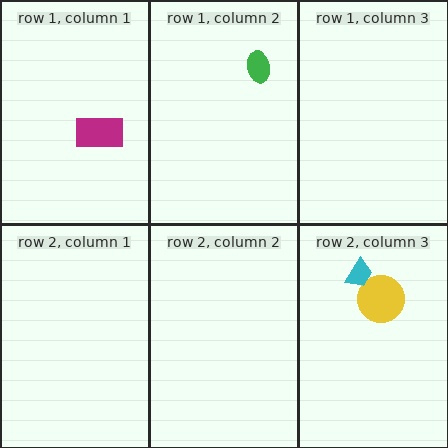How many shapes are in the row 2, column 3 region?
2.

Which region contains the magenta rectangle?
The row 1, column 1 region.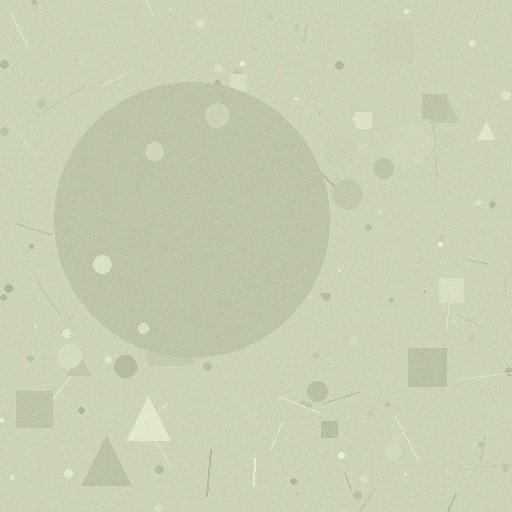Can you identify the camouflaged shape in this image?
The camouflaged shape is a circle.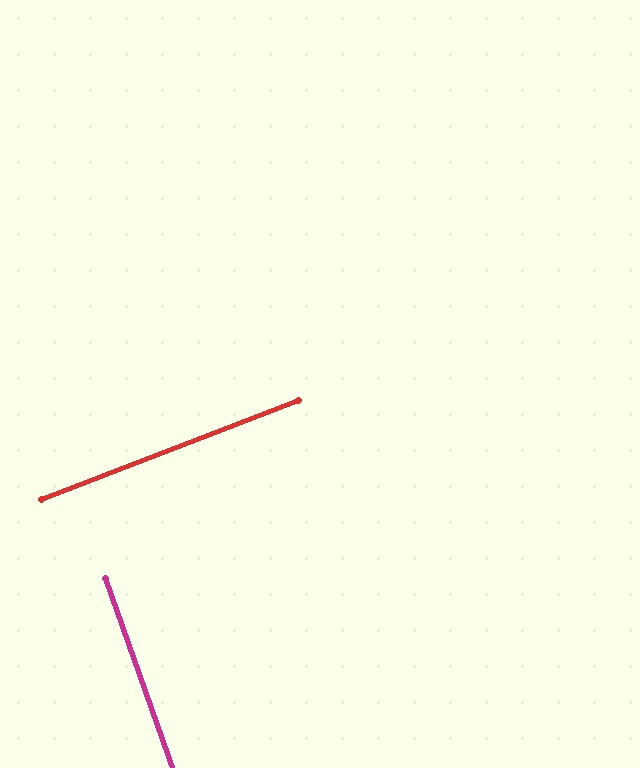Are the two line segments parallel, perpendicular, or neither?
Perpendicular — they meet at approximately 88°.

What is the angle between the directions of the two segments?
Approximately 88 degrees.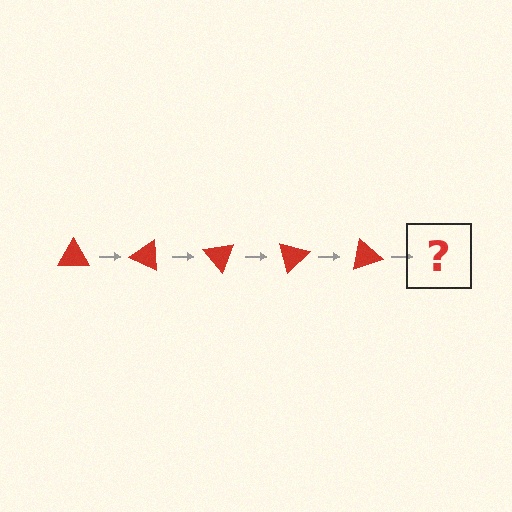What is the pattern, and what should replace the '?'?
The pattern is that the triangle rotates 25 degrees each step. The '?' should be a red triangle rotated 125 degrees.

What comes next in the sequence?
The next element should be a red triangle rotated 125 degrees.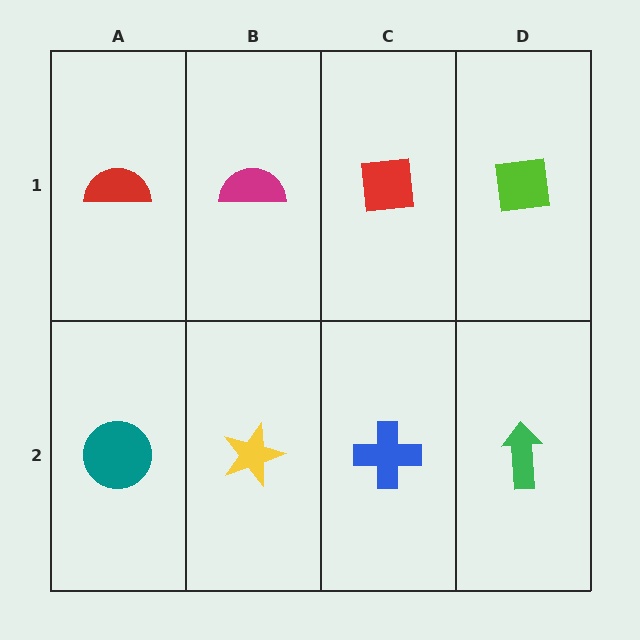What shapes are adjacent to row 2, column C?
A red square (row 1, column C), a yellow star (row 2, column B), a green arrow (row 2, column D).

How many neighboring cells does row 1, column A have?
2.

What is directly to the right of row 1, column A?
A magenta semicircle.